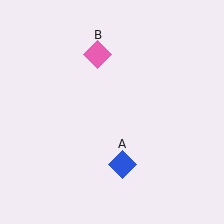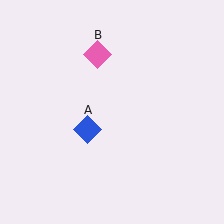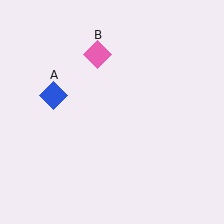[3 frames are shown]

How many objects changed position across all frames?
1 object changed position: blue diamond (object A).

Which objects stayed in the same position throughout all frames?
Pink diamond (object B) remained stationary.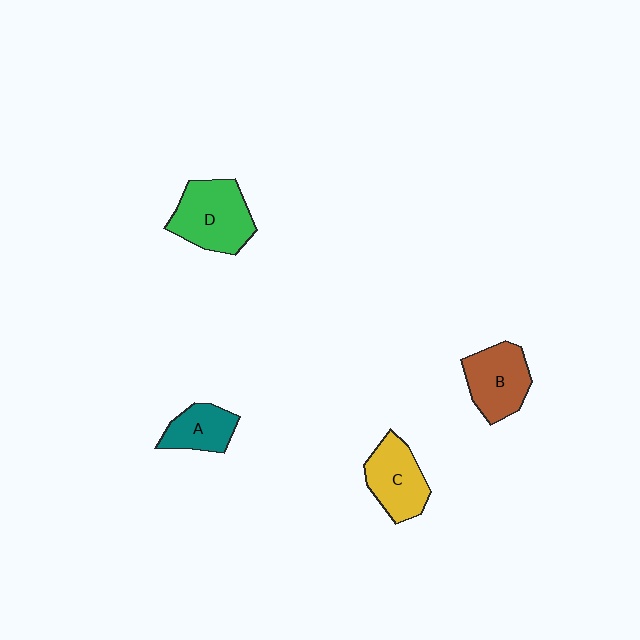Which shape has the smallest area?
Shape A (teal).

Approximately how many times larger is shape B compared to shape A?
Approximately 1.4 times.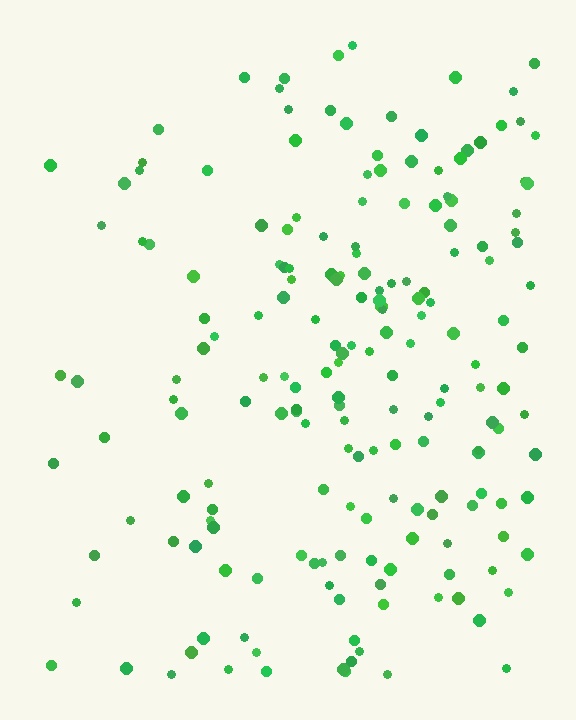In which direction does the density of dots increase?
From left to right, with the right side densest.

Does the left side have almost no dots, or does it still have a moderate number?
Still a moderate number, just noticeably fewer than the right.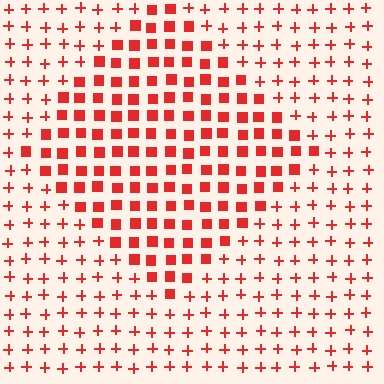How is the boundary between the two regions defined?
The boundary is defined by a change in element shape: squares inside vs. plus signs outside. All elements share the same color and spacing.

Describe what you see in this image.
The image is filled with small red elements arranged in a uniform grid. A diamond-shaped region contains squares, while the surrounding area contains plus signs. The boundary is defined purely by the change in element shape.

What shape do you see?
I see a diamond.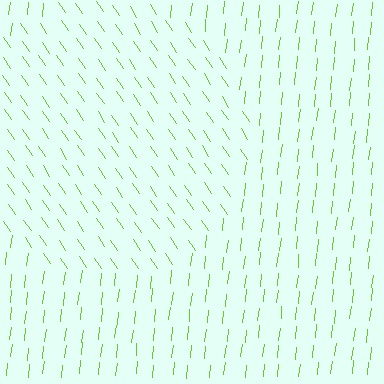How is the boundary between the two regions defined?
The boundary is defined purely by a change in line orientation (approximately 40 degrees difference). All lines are the same color and thickness.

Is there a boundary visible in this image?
Yes, there is a texture boundary formed by a change in line orientation.